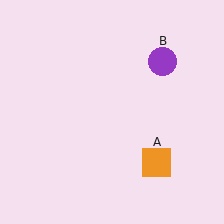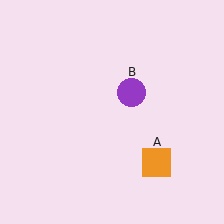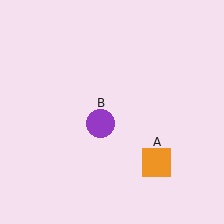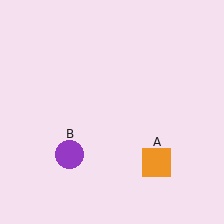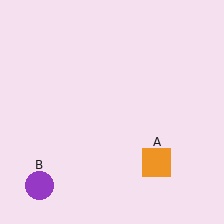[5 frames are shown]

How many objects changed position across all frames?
1 object changed position: purple circle (object B).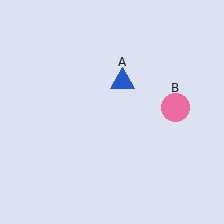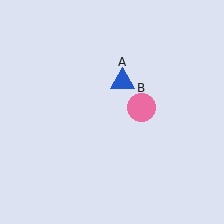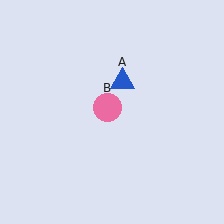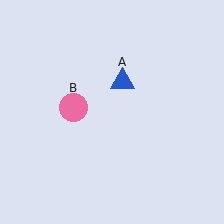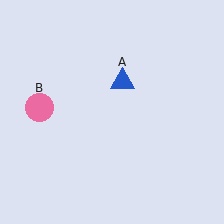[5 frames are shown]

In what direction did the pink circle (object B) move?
The pink circle (object B) moved left.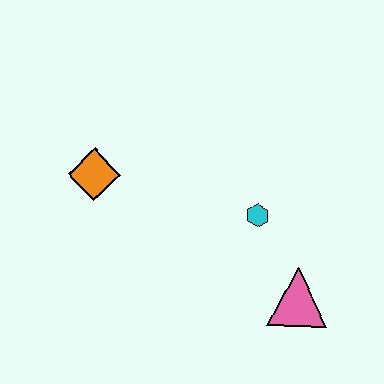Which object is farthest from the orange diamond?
The pink triangle is farthest from the orange diamond.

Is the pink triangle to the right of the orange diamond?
Yes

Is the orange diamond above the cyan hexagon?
Yes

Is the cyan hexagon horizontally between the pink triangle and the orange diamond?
Yes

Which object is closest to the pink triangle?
The cyan hexagon is closest to the pink triangle.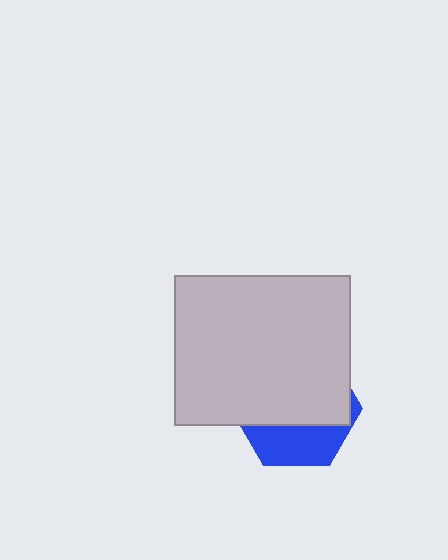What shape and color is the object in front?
The object in front is a light gray rectangle.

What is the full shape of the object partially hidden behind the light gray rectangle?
The partially hidden object is a blue hexagon.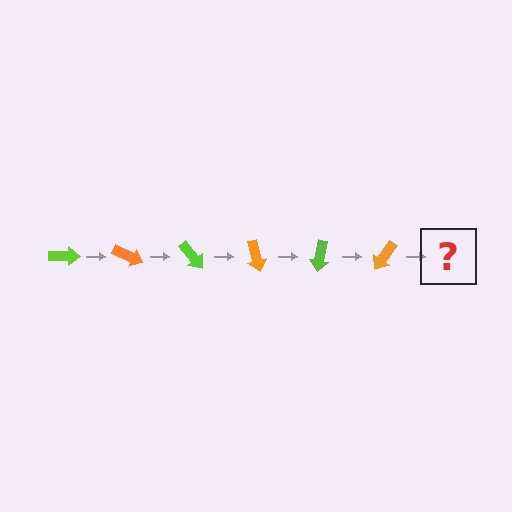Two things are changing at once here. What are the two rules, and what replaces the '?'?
The two rules are that it rotates 25 degrees each step and the color cycles through lime and orange. The '?' should be a lime arrow, rotated 150 degrees from the start.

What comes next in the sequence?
The next element should be a lime arrow, rotated 150 degrees from the start.